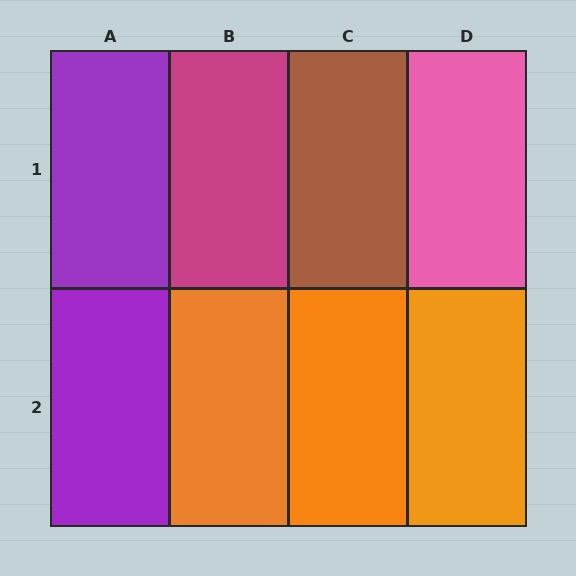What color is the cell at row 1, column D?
Pink.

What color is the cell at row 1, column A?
Purple.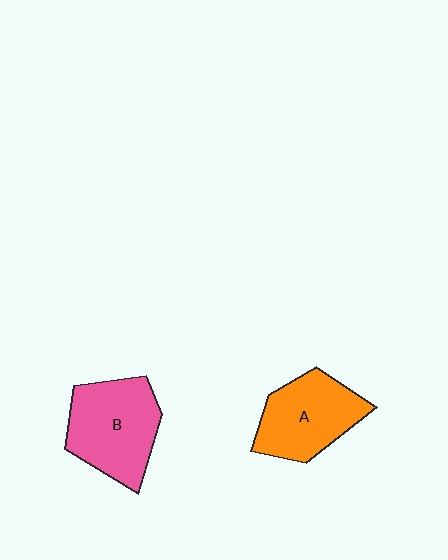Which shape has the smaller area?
Shape A (orange).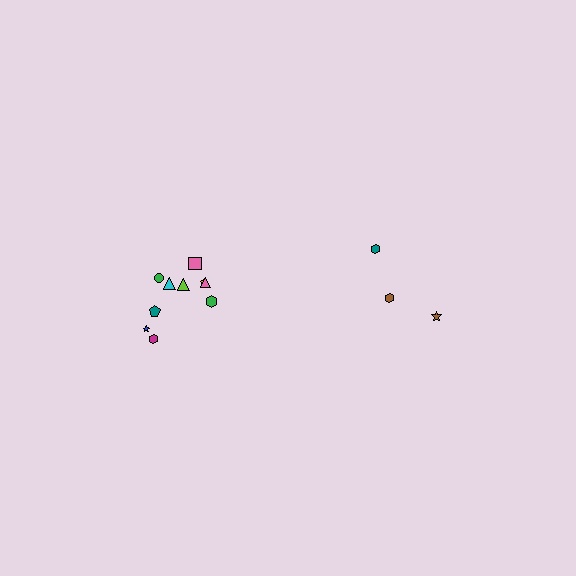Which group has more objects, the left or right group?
The left group.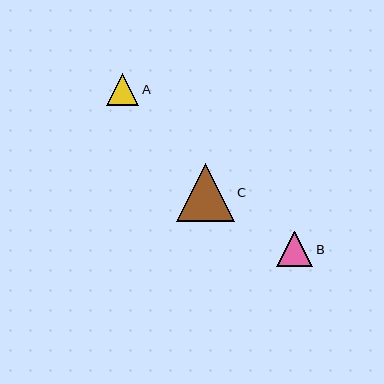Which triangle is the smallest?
Triangle A is the smallest with a size of approximately 32 pixels.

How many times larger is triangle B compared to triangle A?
Triangle B is approximately 1.1 times the size of triangle A.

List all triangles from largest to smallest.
From largest to smallest: C, B, A.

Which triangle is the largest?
Triangle C is the largest with a size of approximately 58 pixels.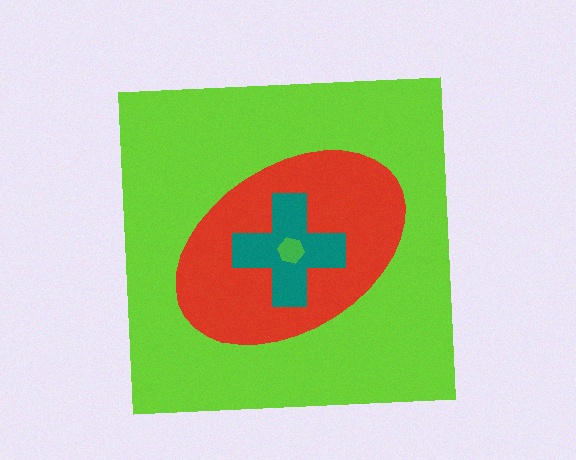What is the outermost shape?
The lime square.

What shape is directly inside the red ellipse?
The teal cross.